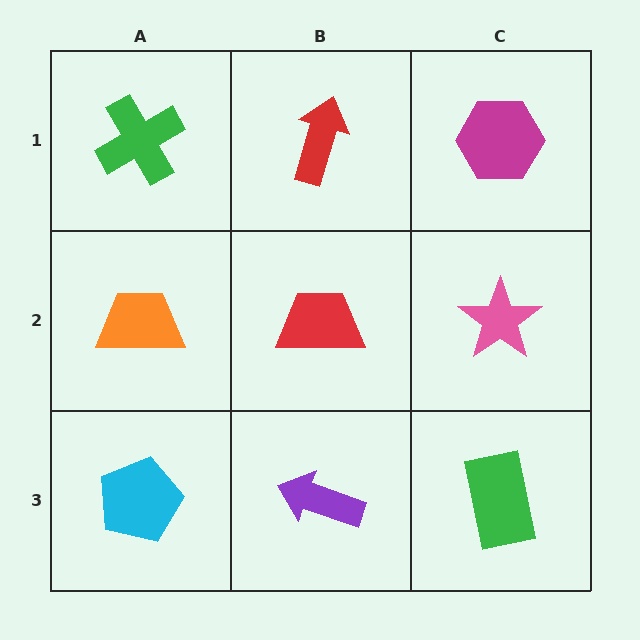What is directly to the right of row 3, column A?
A purple arrow.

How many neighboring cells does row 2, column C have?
3.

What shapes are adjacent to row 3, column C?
A pink star (row 2, column C), a purple arrow (row 3, column B).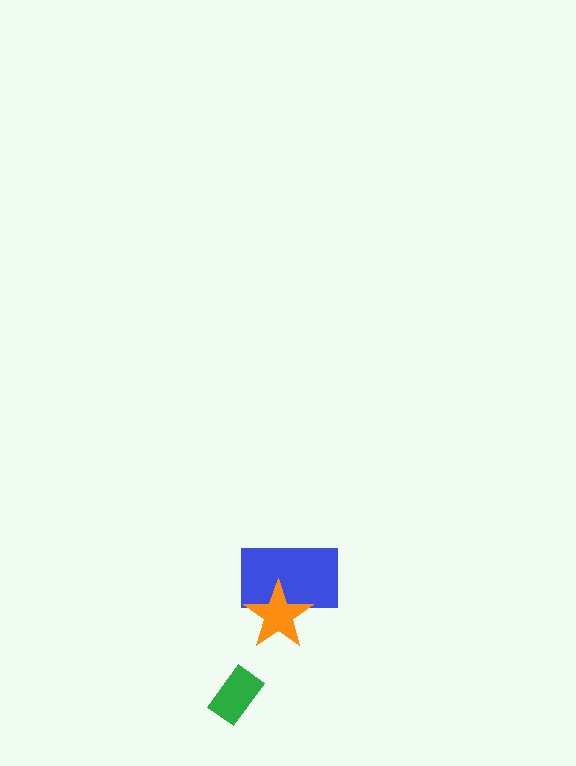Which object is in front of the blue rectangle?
The orange star is in front of the blue rectangle.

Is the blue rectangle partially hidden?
Yes, it is partially covered by another shape.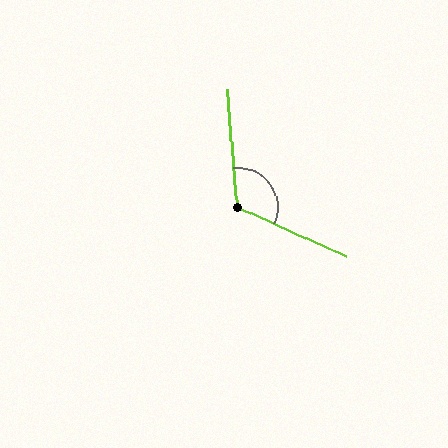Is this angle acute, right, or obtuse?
It is obtuse.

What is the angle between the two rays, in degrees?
Approximately 119 degrees.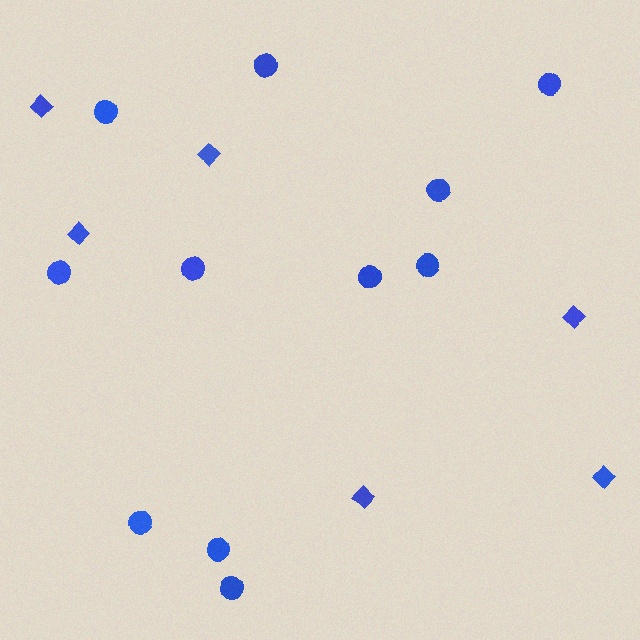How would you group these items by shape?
There are 2 groups: one group of circles (11) and one group of diamonds (6).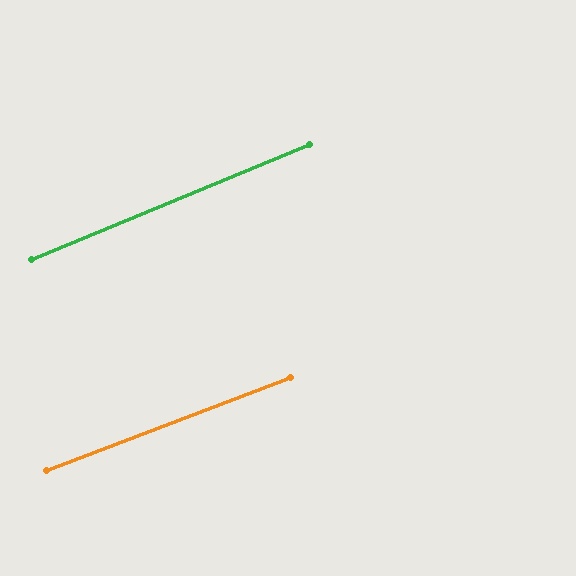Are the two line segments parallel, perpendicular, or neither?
Parallel — their directions differ by only 1.6°.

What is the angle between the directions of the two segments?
Approximately 2 degrees.